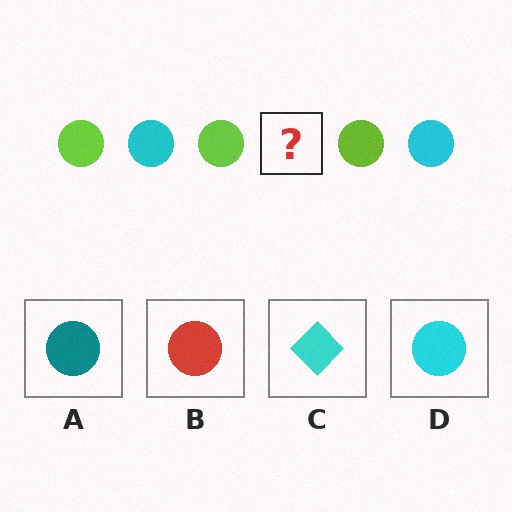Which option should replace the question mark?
Option D.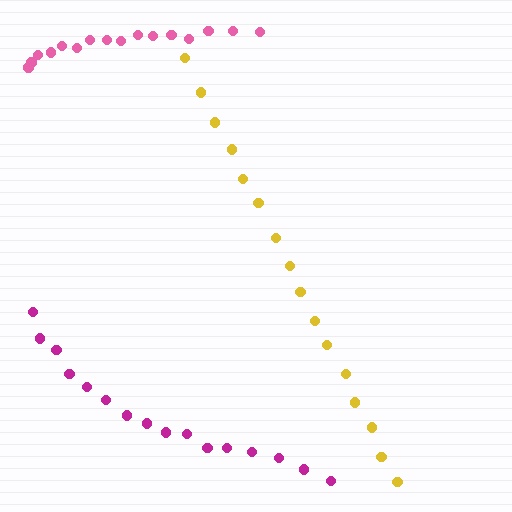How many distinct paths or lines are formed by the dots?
There are 3 distinct paths.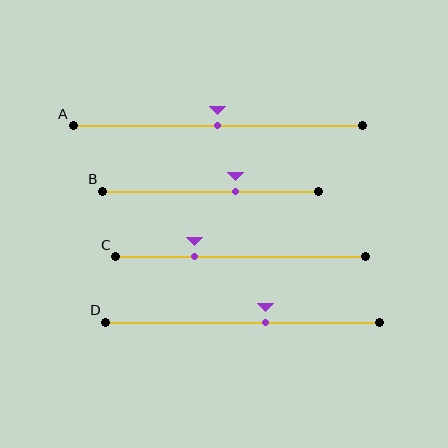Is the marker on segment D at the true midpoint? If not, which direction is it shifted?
No, the marker on segment D is shifted to the right by about 8% of the segment length.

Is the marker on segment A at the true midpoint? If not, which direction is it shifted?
Yes, the marker on segment A is at the true midpoint.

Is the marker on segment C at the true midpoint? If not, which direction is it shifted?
No, the marker on segment C is shifted to the left by about 18% of the segment length.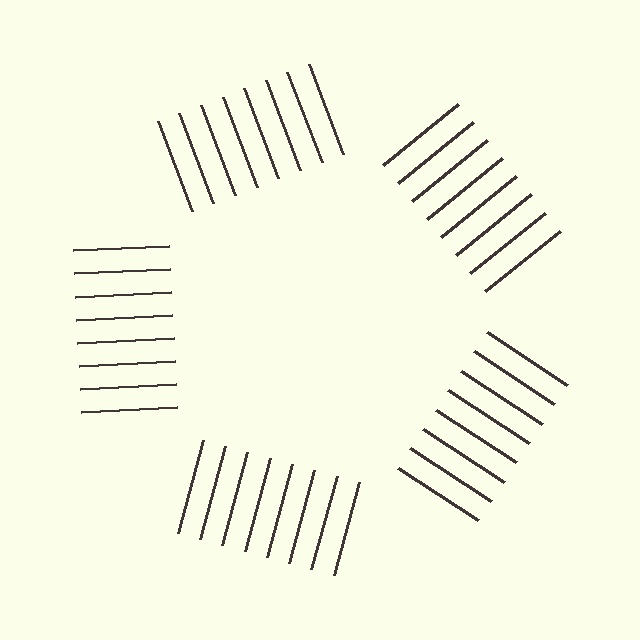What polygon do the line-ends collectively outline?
An illusory pentagon — the line segments terminate on its edges but no continuous stroke is drawn.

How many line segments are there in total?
40 — 8 along each of the 5 edges.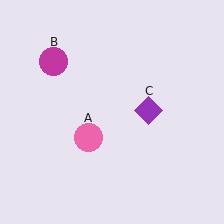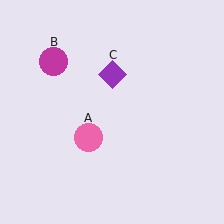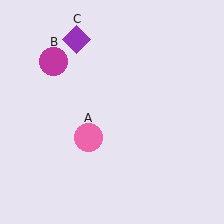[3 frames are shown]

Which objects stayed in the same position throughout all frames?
Pink circle (object A) and magenta circle (object B) remained stationary.